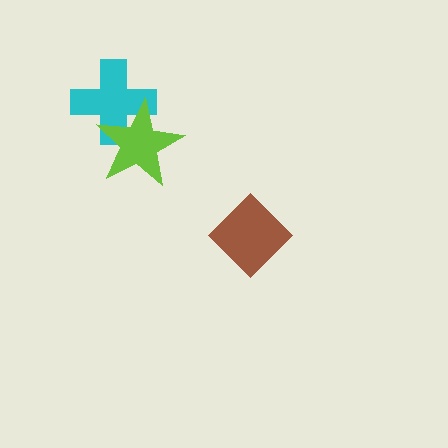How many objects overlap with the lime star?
1 object overlaps with the lime star.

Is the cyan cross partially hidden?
Yes, it is partially covered by another shape.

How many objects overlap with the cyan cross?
1 object overlaps with the cyan cross.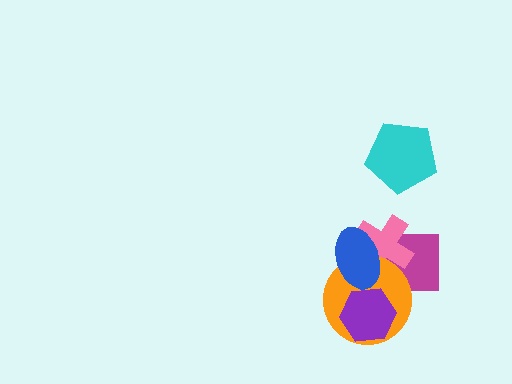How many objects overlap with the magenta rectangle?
4 objects overlap with the magenta rectangle.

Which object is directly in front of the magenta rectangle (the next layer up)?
The pink cross is directly in front of the magenta rectangle.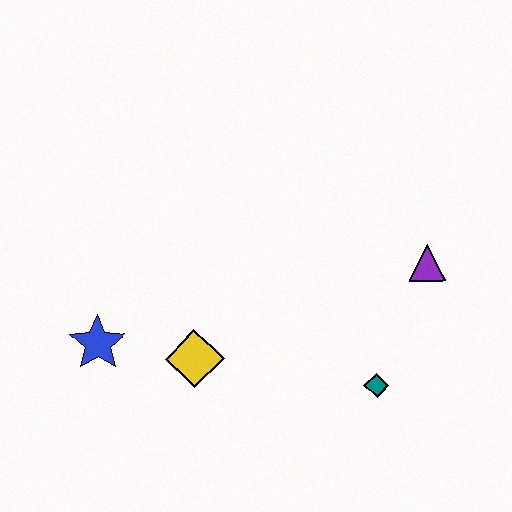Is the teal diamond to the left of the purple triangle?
Yes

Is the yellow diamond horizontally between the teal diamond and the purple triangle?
No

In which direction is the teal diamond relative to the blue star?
The teal diamond is to the right of the blue star.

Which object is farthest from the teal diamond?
The blue star is farthest from the teal diamond.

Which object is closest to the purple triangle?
The teal diamond is closest to the purple triangle.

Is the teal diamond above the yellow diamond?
No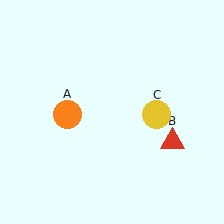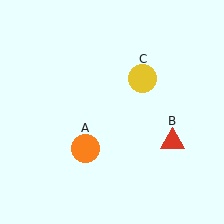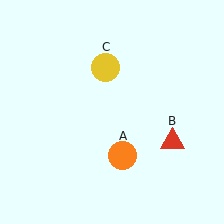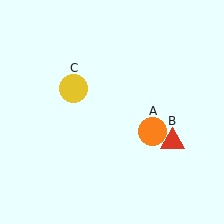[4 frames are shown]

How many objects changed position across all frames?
2 objects changed position: orange circle (object A), yellow circle (object C).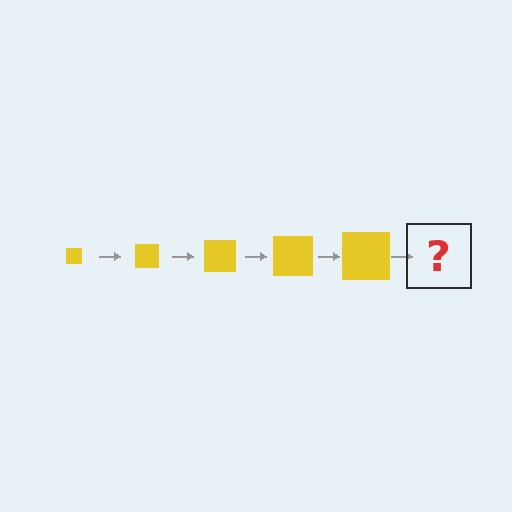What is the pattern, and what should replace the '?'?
The pattern is that the square gets progressively larger each step. The '?' should be a yellow square, larger than the previous one.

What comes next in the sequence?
The next element should be a yellow square, larger than the previous one.